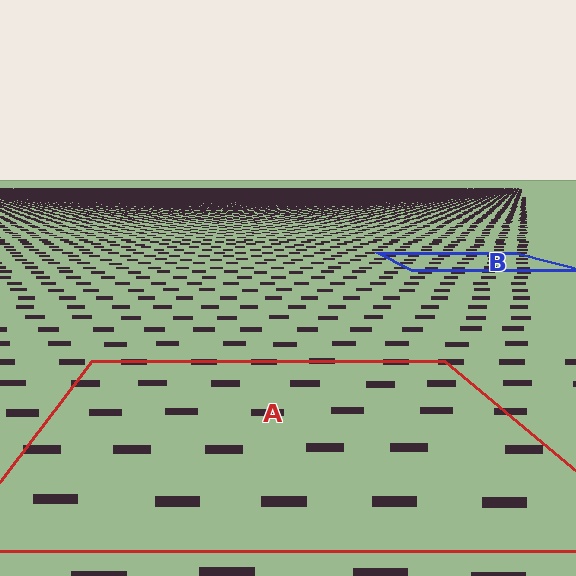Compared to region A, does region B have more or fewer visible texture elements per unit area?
Region B has more texture elements per unit area — they are packed more densely because it is farther away.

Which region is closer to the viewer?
Region A is closer. The texture elements there are larger and more spread out.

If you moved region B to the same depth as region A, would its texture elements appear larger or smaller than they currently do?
They would appear larger. At a closer depth, the same texture elements are projected at a bigger on-screen size.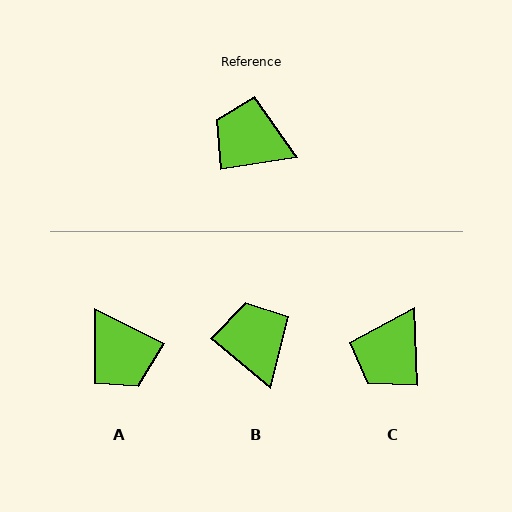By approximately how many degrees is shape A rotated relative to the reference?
Approximately 144 degrees counter-clockwise.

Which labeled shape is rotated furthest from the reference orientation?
A, about 144 degrees away.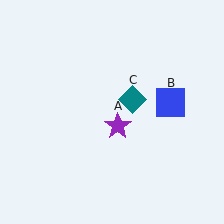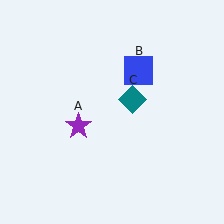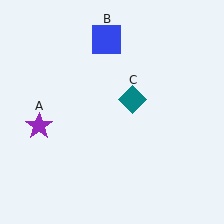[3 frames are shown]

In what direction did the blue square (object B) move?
The blue square (object B) moved up and to the left.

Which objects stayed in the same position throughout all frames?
Teal diamond (object C) remained stationary.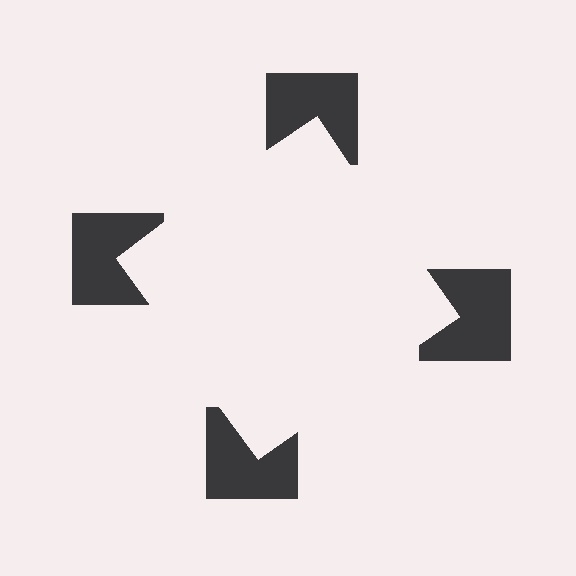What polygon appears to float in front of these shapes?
An illusory square — its edges are inferred from the aligned wedge cuts in the notched squares, not physically drawn.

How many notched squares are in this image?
There are 4 — one at each vertex of the illusory square.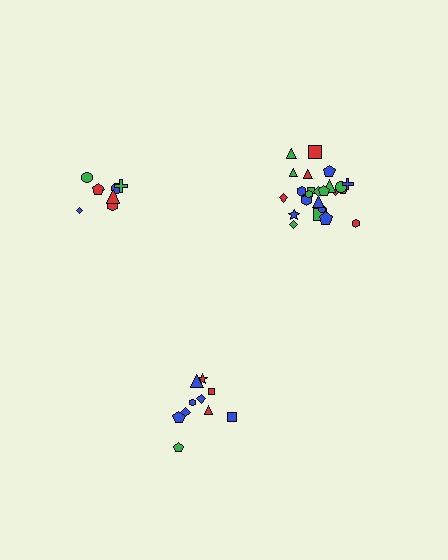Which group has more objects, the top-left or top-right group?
The top-right group.